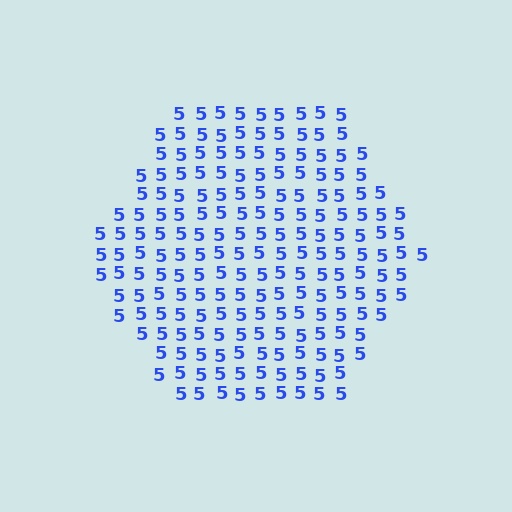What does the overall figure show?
The overall figure shows a hexagon.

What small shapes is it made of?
It is made of small digit 5's.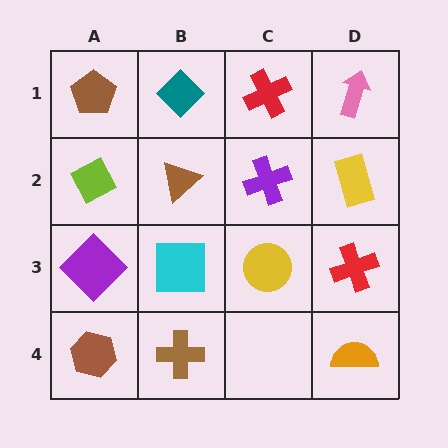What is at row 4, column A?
A brown hexagon.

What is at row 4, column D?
An orange semicircle.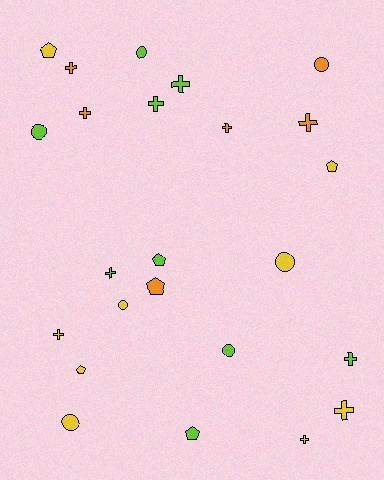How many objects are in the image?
There are 24 objects.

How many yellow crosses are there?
There are 3 yellow crosses.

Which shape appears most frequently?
Cross, with 11 objects.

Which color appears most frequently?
Lime, with 9 objects.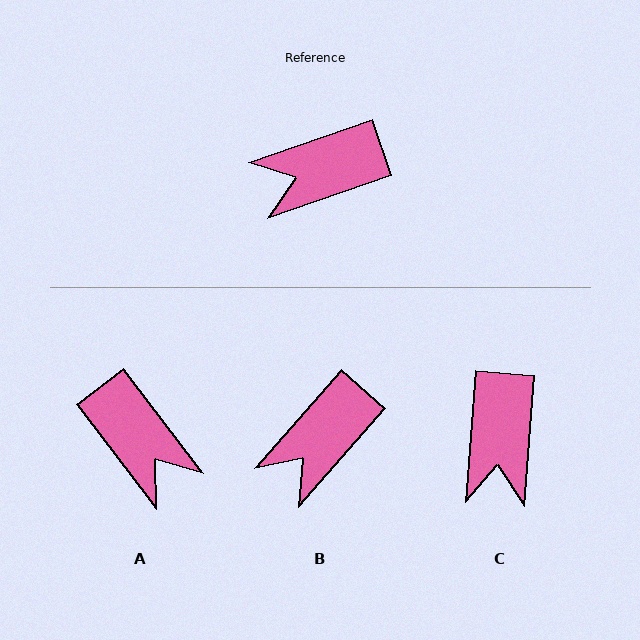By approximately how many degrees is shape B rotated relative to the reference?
Approximately 30 degrees counter-clockwise.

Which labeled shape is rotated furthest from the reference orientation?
A, about 108 degrees away.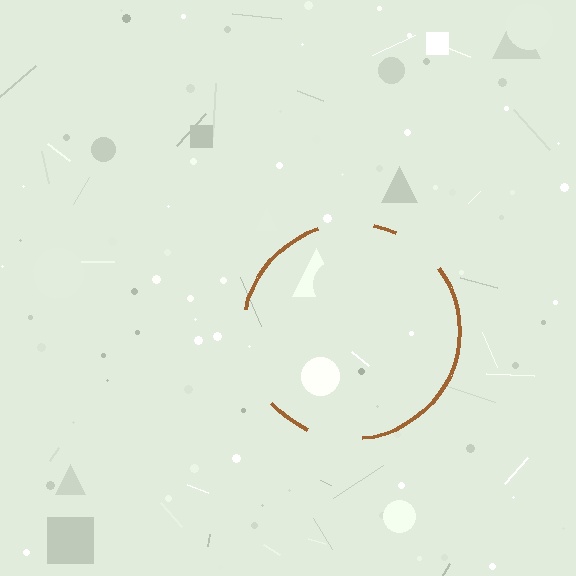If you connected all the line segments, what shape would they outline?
They would outline a circle.